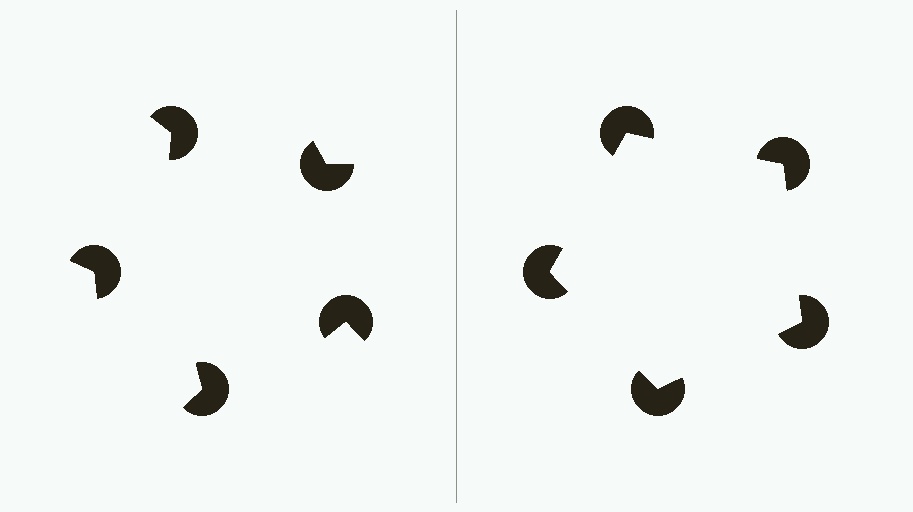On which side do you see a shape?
An illusory pentagon appears on the right side. On the left side the wedge cuts are rotated, so no coherent shape forms.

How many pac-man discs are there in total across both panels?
10 — 5 on each side.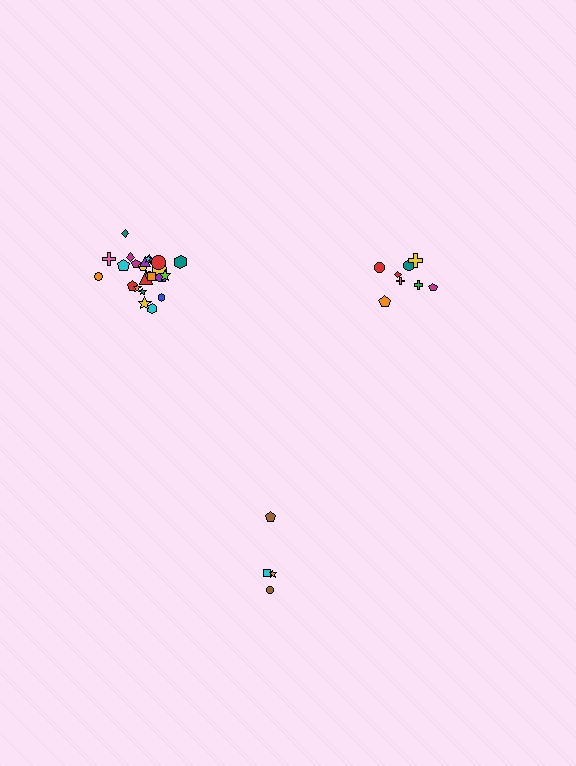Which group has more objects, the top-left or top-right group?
The top-left group.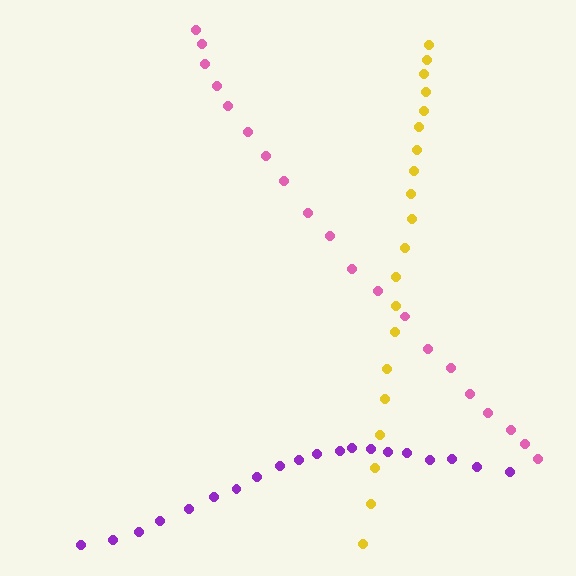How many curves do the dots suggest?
There are 3 distinct paths.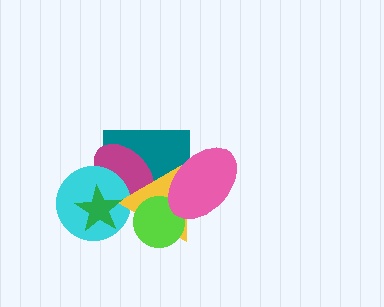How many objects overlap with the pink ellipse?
3 objects overlap with the pink ellipse.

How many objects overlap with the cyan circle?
4 objects overlap with the cyan circle.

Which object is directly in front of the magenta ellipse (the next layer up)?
The cyan circle is directly in front of the magenta ellipse.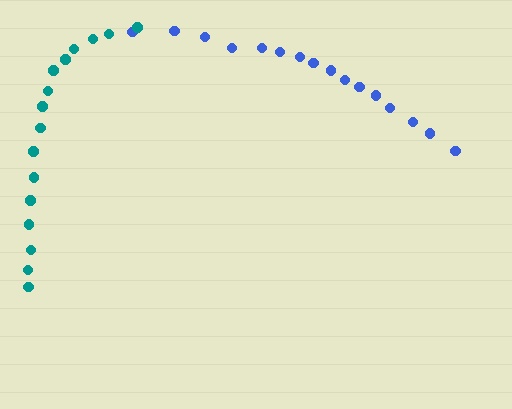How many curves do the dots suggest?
There are 2 distinct paths.